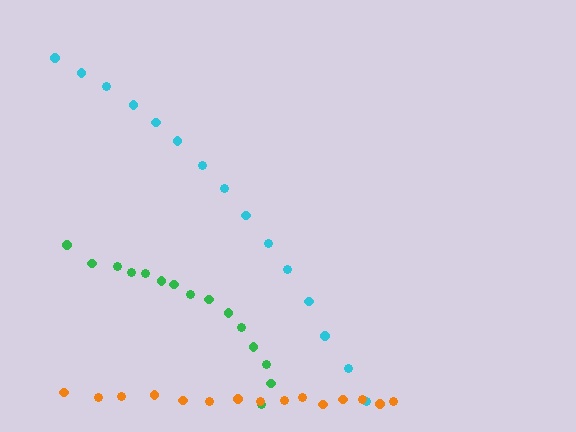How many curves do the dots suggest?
There are 3 distinct paths.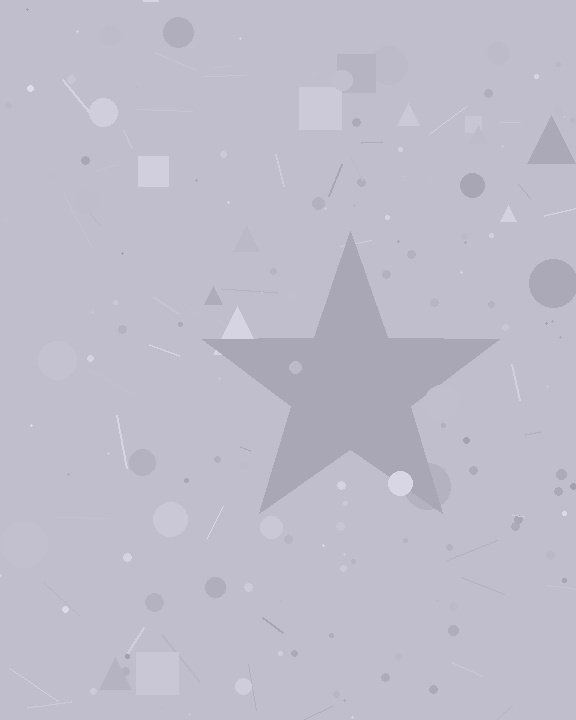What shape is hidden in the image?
A star is hidden in the image.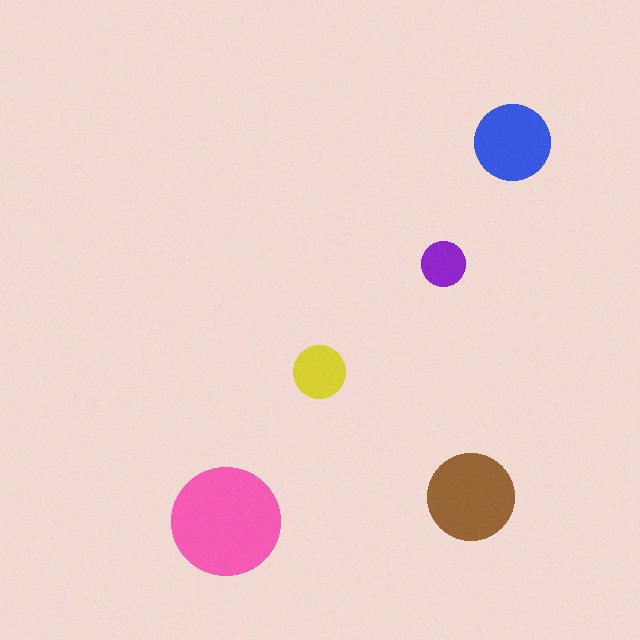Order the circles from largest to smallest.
the pink one, the brown one, the blue one, the yellow one, the purple one.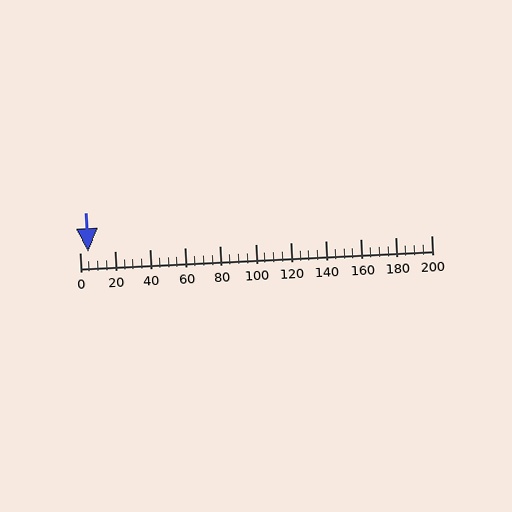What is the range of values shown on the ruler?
The ruler shows values from 0 to 200.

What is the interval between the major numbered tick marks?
The major tick marks are spaced 20 units apart.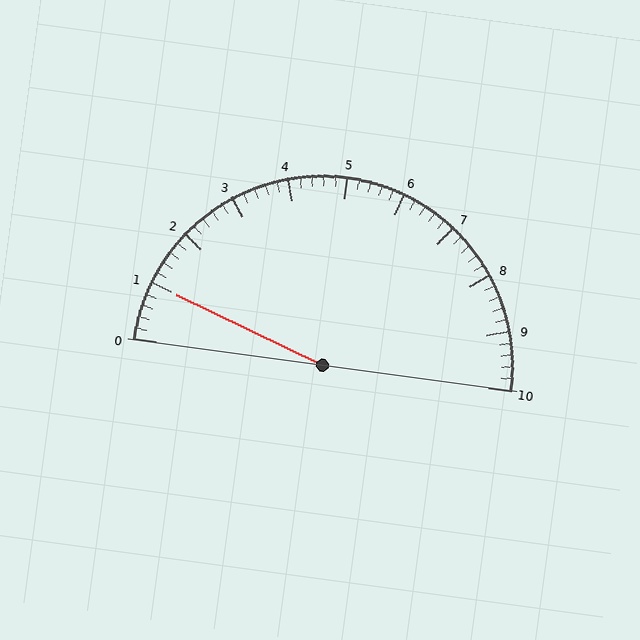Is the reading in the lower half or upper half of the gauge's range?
The reading is in the lower half of the range (0 to 10).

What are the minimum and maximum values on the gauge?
The gauge ranges from 0 to 10.